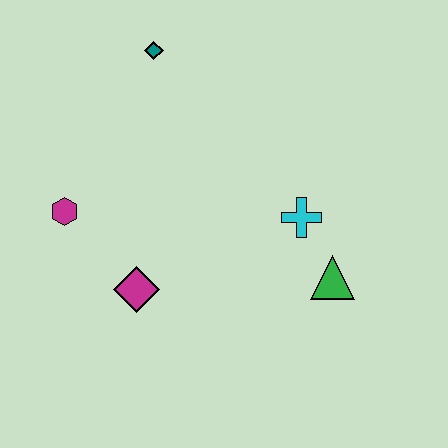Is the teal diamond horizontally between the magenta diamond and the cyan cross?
Yes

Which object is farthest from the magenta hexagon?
The green triangle is farthest from the magenta hexagon.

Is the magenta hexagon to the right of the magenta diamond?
No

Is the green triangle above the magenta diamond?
Yes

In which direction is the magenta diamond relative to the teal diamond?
The magenta diamond is below the teal diamond.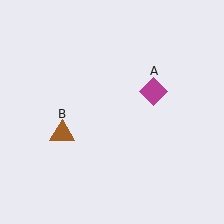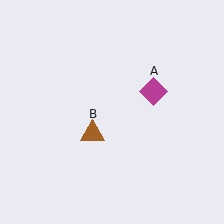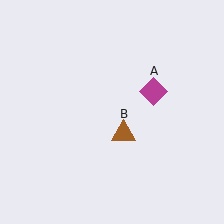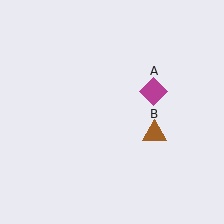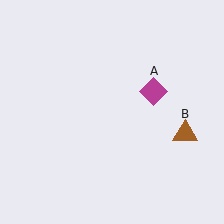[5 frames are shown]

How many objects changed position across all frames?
1 object changed position: brown triangle (object B).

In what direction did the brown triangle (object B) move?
The brown triangle (object B) moved right.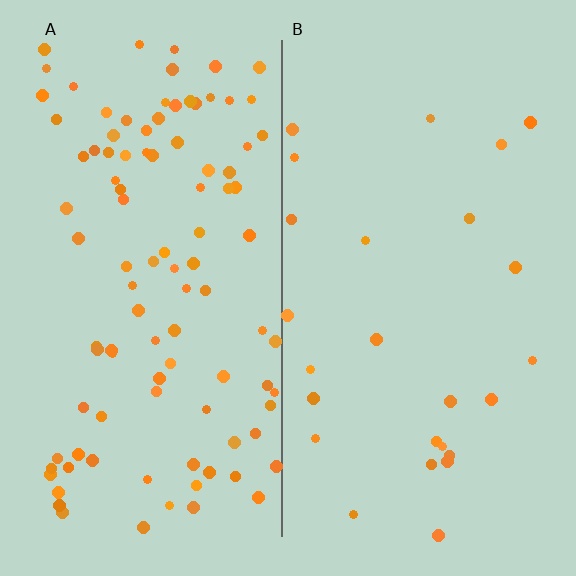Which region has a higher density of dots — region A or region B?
A (the left).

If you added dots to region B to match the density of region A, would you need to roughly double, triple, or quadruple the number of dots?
Approximately quadruple.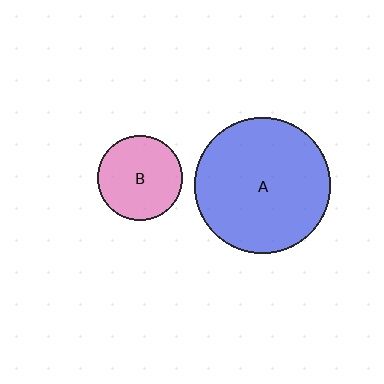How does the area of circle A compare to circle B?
Approximately 2.6 times.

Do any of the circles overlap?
No, none of the circles overlap.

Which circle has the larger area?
Circle A (blue).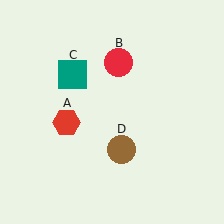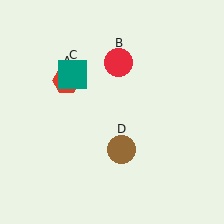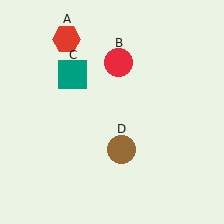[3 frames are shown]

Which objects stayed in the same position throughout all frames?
Red circle (object B) and teal square (object C) and brown circle (object D) remained stationary.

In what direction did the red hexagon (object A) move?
The red hexagon (object A) moved up.